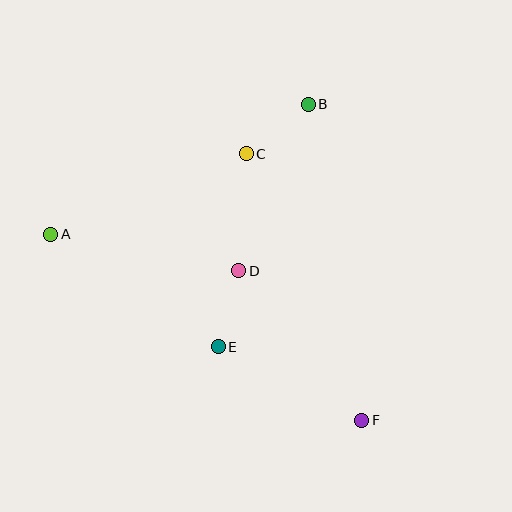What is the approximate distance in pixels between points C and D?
The distance between C and D is approximately 117 pixels.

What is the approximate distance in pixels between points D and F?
The distance between D and F is approximately 194 pixels.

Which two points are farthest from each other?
Points A and F are farthest from each other.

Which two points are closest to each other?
Points D and E are closest to each other.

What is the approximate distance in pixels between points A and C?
The distance between A and C is approximately 211 pixels.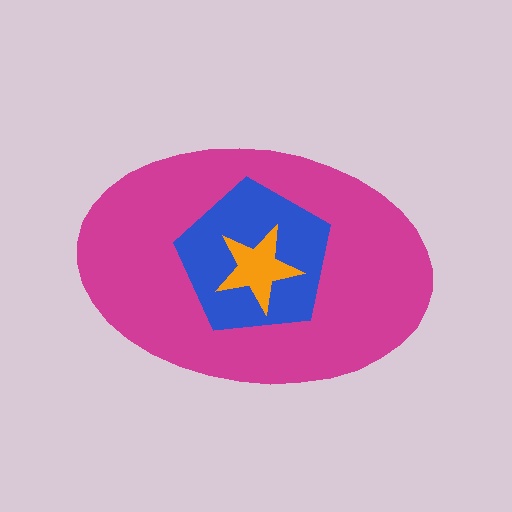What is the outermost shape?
The magenta ellipse.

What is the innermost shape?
The orange star.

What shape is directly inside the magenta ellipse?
The blue pentagon.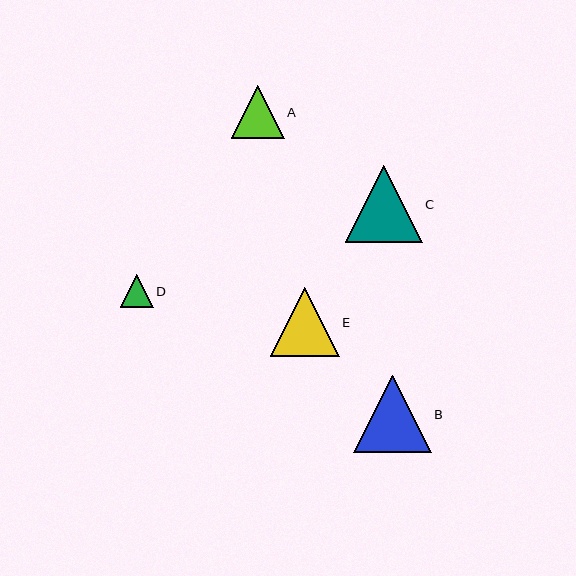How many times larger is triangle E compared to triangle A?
Triangle E is approximately 1.3 times the size of triangle A.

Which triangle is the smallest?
Triangle D is the smallest with a size of approximately 33 pixels.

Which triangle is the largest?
Triangle C is the largest with a size of approximately 77 pixels.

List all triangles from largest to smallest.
From largest to smallest: C, B, E, A, D.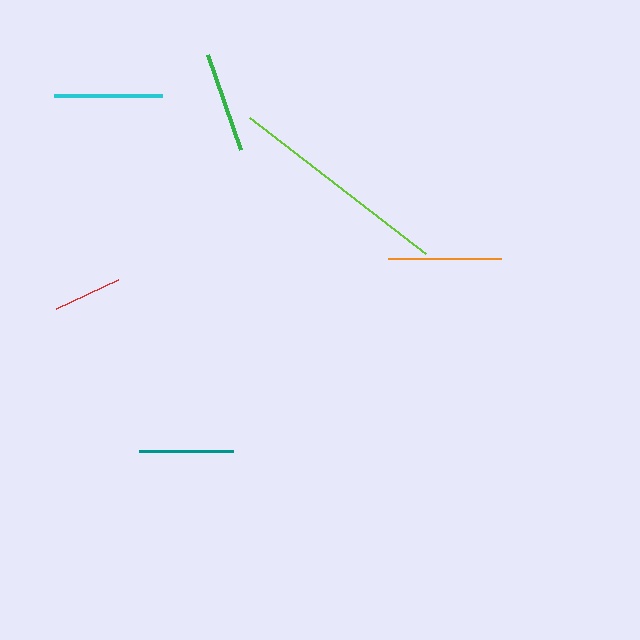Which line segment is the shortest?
The red line is the shortest at approximately 68 pixels.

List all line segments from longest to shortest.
From longest to shortest: lime, orange, cyan, green, teal, red.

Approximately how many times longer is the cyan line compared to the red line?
The cyan line is approximately 1.6 times the length of the red line.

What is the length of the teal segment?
The teal segment is approximately 93 pixels long.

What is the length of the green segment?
The green segment is approximately 101 pixels long.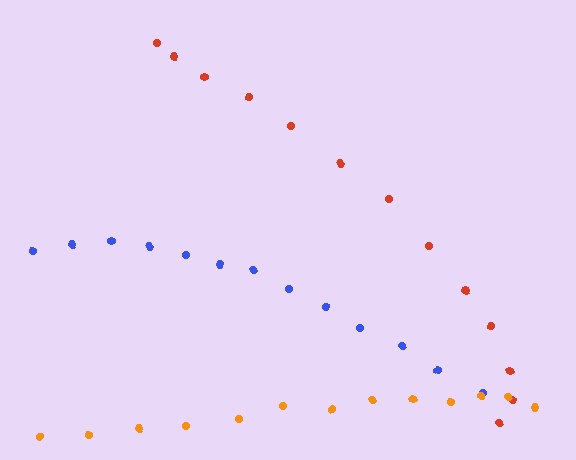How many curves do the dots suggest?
There are 3 distinct paths.